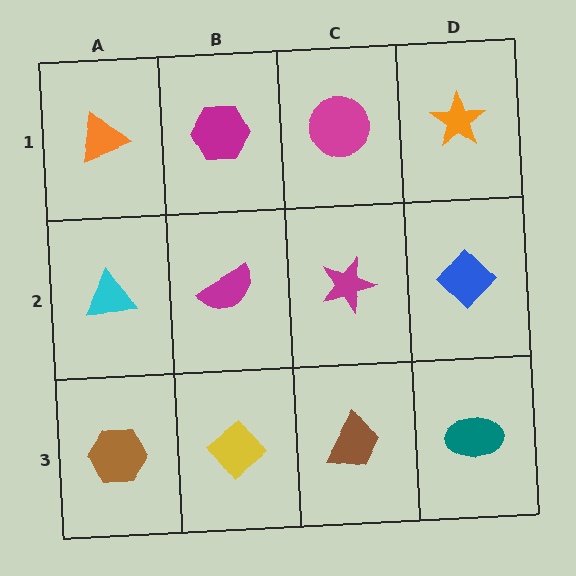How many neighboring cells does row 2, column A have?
3.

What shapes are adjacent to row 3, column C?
A magenta star (row 2, column C), a yellow diamond (row 3, column B), a teal ellipse (row 3, column D).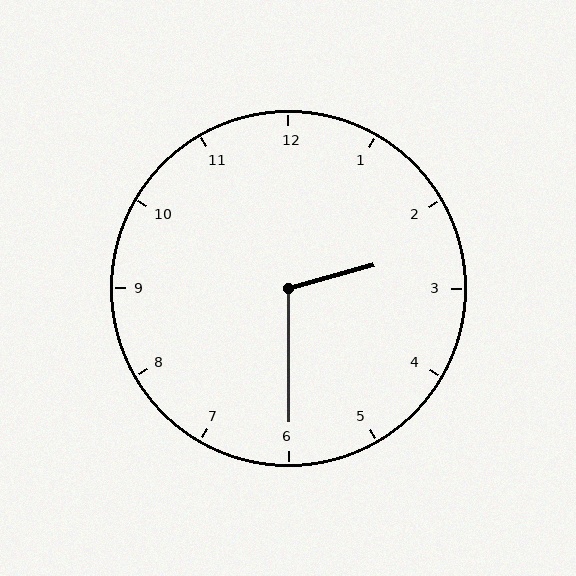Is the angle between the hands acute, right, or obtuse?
It is obtuse.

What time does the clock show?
2:30.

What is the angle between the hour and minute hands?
Approximately 105 degrees.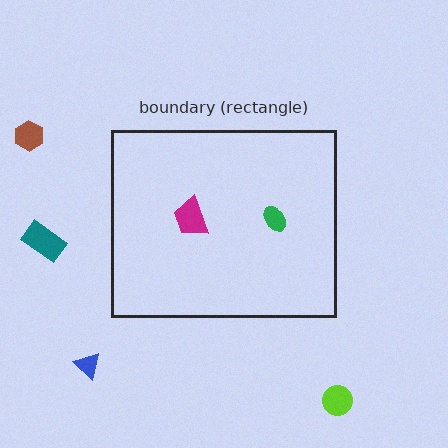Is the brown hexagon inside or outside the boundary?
Outside.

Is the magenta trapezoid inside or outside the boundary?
Inside.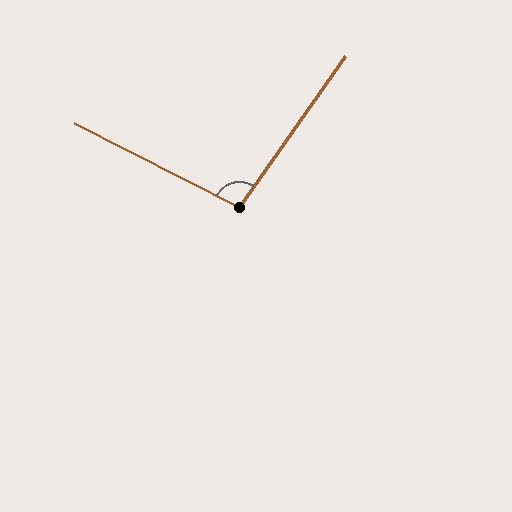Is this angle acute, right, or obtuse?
It is obtuse.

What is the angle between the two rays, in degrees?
Approximately 98 degrees.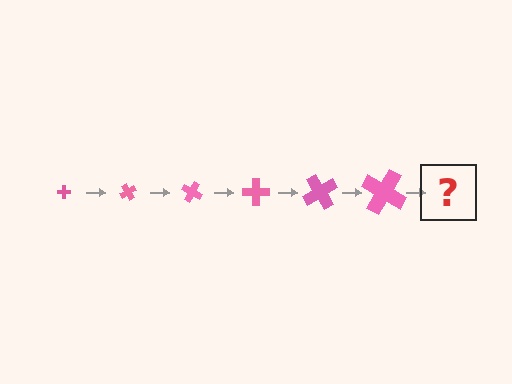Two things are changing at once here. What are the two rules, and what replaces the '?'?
The two rules are that the cross grows larger each step and it rotates 60 degrees each step. The '?' should be a cross, larger than the previous one and rotated 360 degrees from the start.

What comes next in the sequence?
The next element should be a cross, larger than the previous one and rotated 360 degrees from the start.